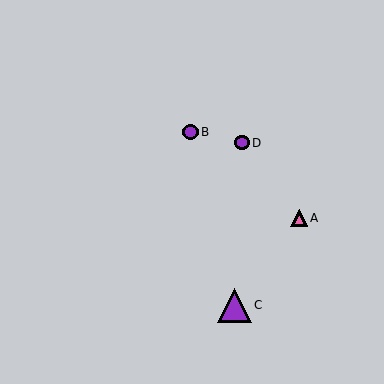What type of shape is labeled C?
Shape C is a purple triangle.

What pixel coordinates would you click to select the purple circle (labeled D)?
Click at (242, 143) to select the purple circle D.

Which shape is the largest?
The purple triangle (labeled C) is the largest.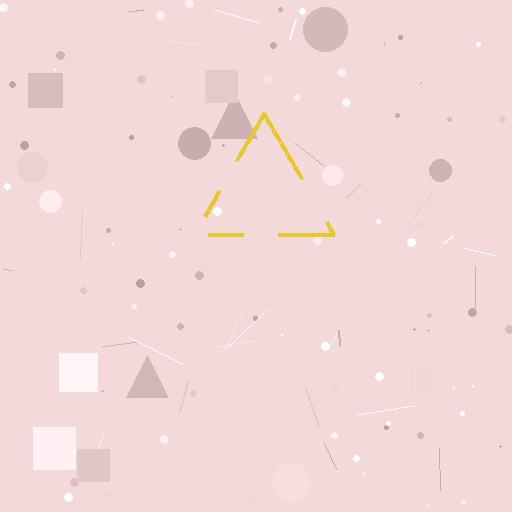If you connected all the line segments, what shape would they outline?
They would outline a triangle.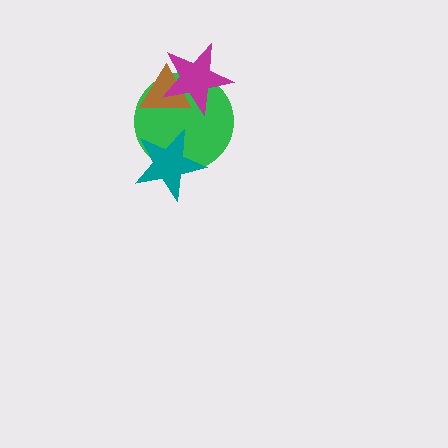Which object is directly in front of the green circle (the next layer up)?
The brown triangle is directly in front of the green circle.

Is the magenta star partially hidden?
No, no other shape covers it.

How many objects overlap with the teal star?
1 object overlaps with the teal star.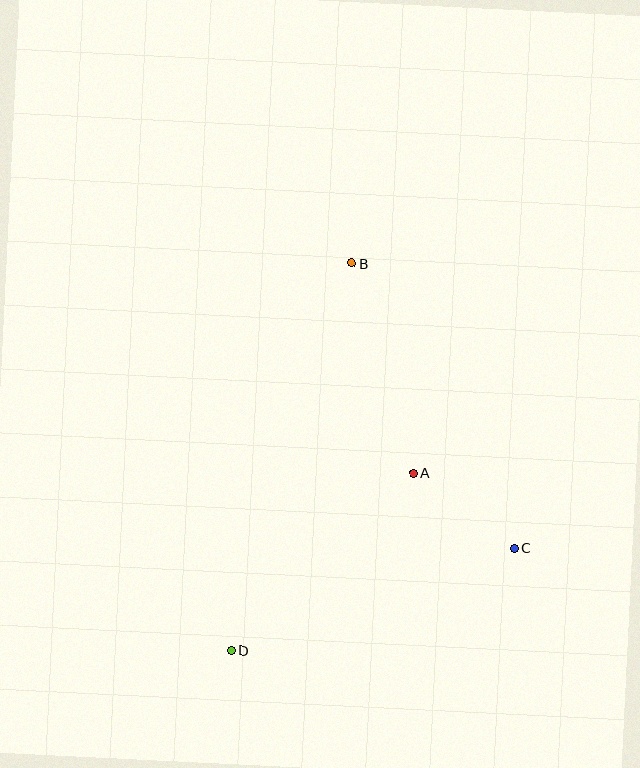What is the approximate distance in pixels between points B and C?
The distance between B and C is approximately 328 pixels.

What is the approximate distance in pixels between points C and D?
The distance between C and D is approximately 301 pixels.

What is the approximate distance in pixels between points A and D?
The distance between A and D is approximately 254 pixels.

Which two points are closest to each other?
Points A and C are closest to each other.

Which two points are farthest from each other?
Points B and D are farthest from each other.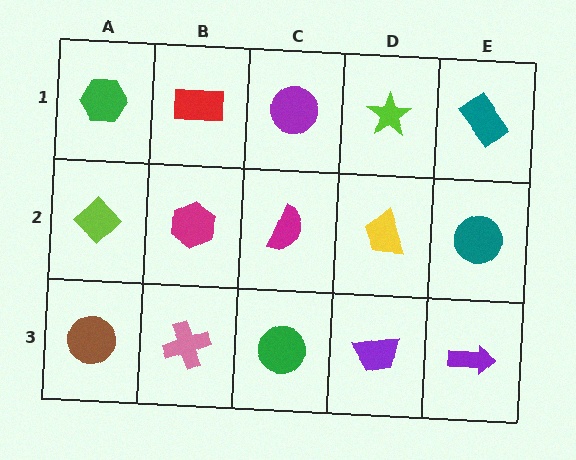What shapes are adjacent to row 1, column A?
A lime diamond (row 2, column A), a red rectangle (row 1, column B).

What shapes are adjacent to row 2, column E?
A teal rectangle (row 1, column E), a purple arrow (row 3, column E), a yellow trapezoid (row 2, column D).